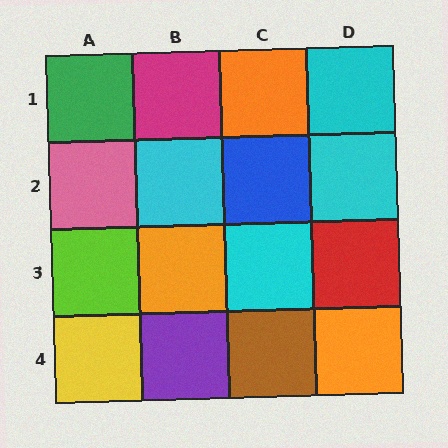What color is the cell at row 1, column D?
Cyan.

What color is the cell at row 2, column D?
Cyan.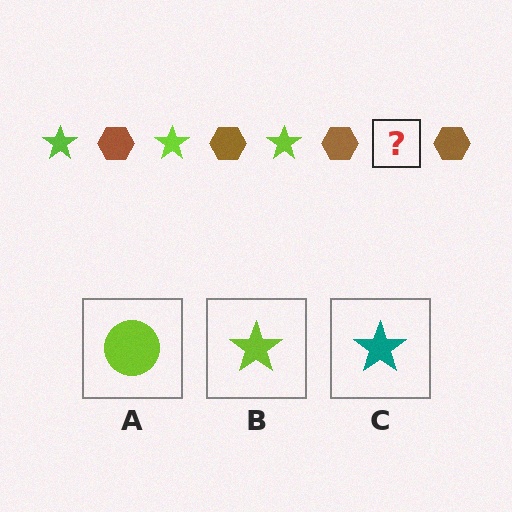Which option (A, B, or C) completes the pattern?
B.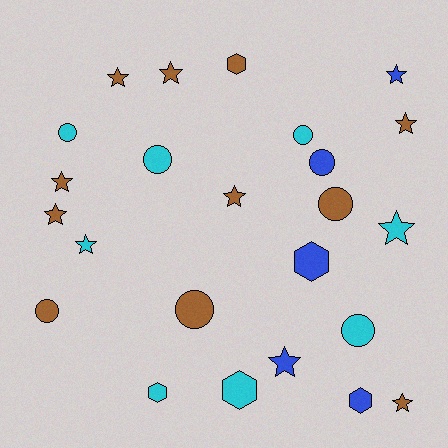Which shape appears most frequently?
Star, with 11 objects.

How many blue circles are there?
There is 1 blue circle.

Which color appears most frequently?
Brown, with 11 objects.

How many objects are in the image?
There are 24 objects.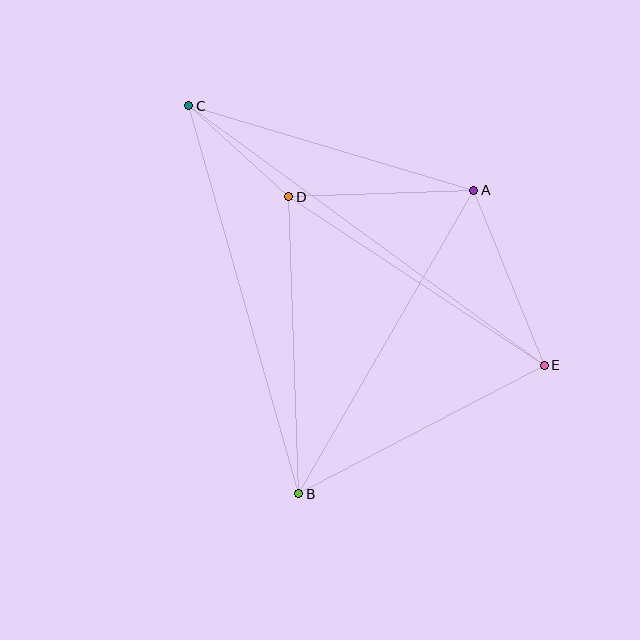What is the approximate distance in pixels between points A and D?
The distance between A and D is approximately 185 pixels.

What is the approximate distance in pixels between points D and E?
The distance between D and E is approximately 306 pixels.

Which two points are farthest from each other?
Points C and E are farthest from each other.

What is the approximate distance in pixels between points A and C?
The distance between A and C is approximately 298 pixels.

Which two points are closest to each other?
Points C and D are closest to each other.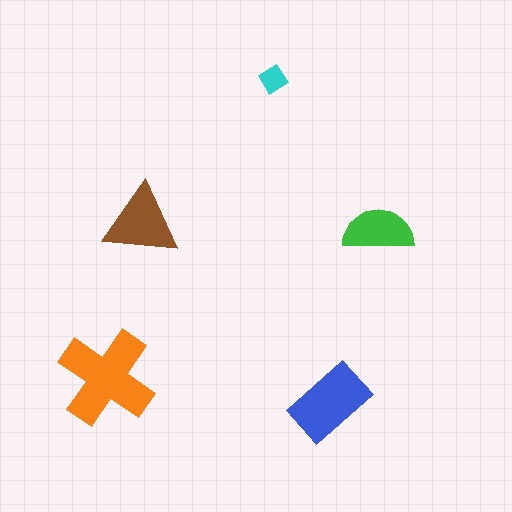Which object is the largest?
The orange cross.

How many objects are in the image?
There are 5 objects in the image.